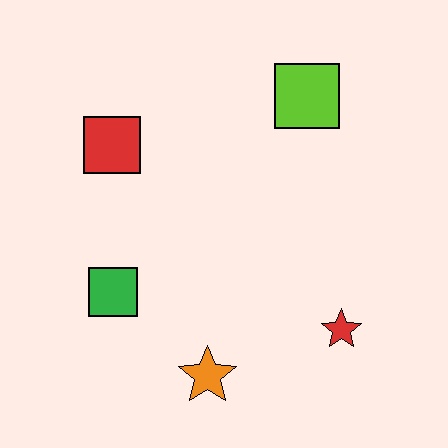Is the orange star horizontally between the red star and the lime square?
No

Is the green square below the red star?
No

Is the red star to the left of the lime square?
No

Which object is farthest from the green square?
The lime square is farthest from the green square.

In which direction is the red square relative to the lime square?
The red square is to the left of the lime square.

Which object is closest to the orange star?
The green square is closest to the orange star.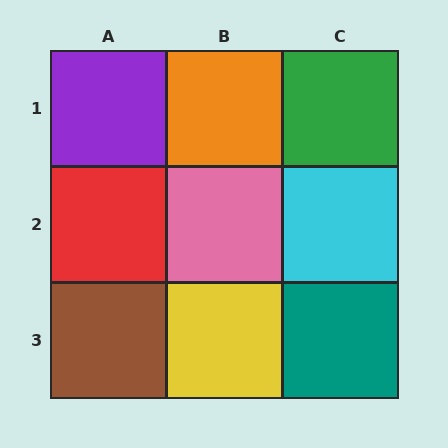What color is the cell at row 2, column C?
Cyan.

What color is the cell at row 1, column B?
Orange.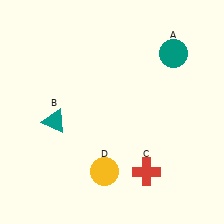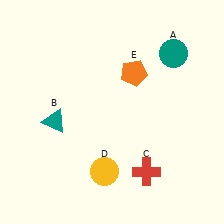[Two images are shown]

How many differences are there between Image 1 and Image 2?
There is 1 difference between the two images.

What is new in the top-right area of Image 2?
An orange pentagon (E) was added in the top-right area of Image 2.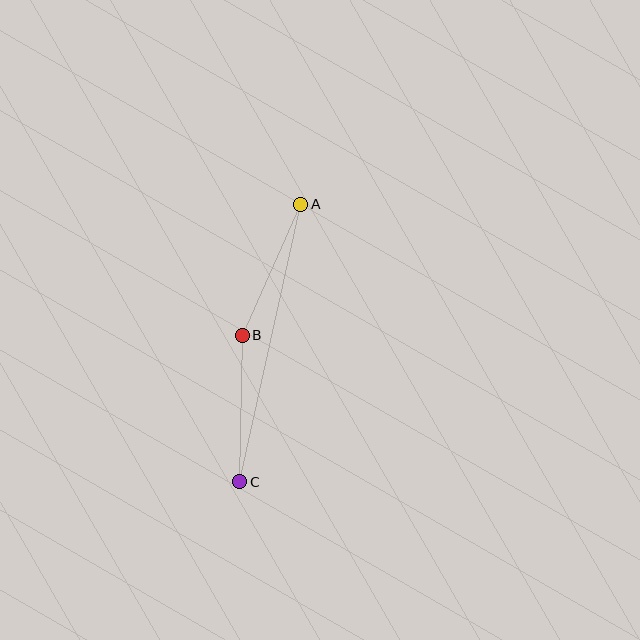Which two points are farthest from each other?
Points A and C are farthest from each other.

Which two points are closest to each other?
Points A and B are closest to each other.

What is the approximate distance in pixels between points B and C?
The distance between B and C is approximately 146 pixels.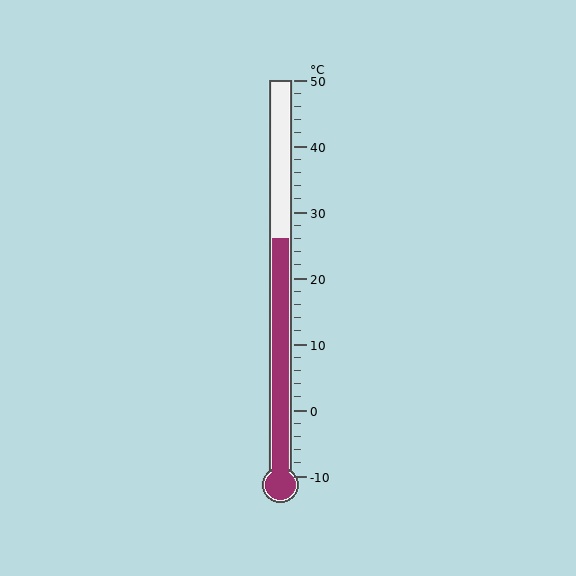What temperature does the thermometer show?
The thermometer shows approximately 26°C.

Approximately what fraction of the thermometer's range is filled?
The thermometer is filled to approximately 60% of its range.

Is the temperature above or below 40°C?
The temperature is below 40°C.